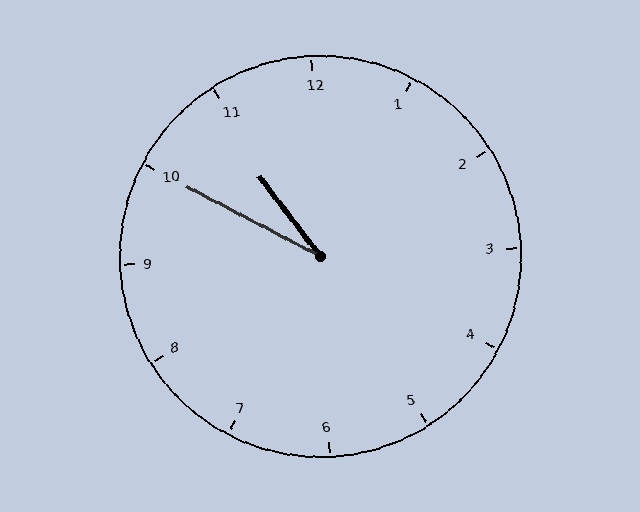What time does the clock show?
10:50.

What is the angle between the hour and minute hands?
Approximately 25 degrees.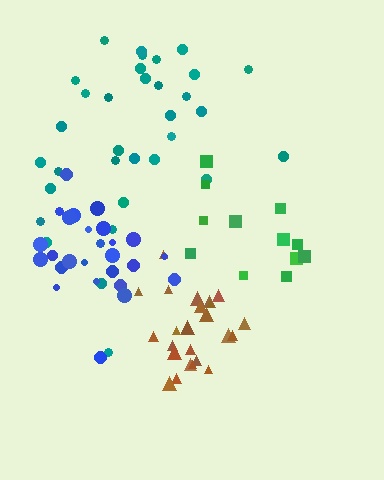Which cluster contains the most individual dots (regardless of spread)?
Teal (33).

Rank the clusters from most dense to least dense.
brown, blue, green, teal.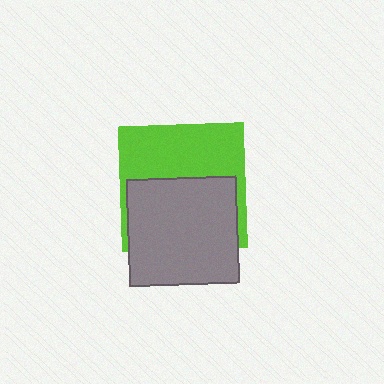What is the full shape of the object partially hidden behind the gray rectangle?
The partially hidden object is a lime square.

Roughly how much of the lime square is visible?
About half of it is visible (roughly 49%).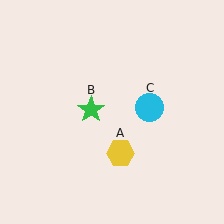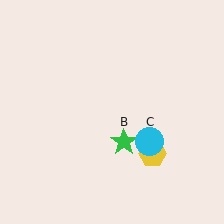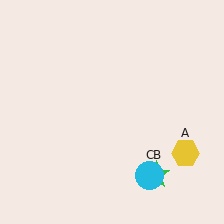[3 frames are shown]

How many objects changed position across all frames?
3 objects changed position: yellow hexagon (object A), green star (object B), cyan circle (object C).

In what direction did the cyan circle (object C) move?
The cyan circle (object C) moved down.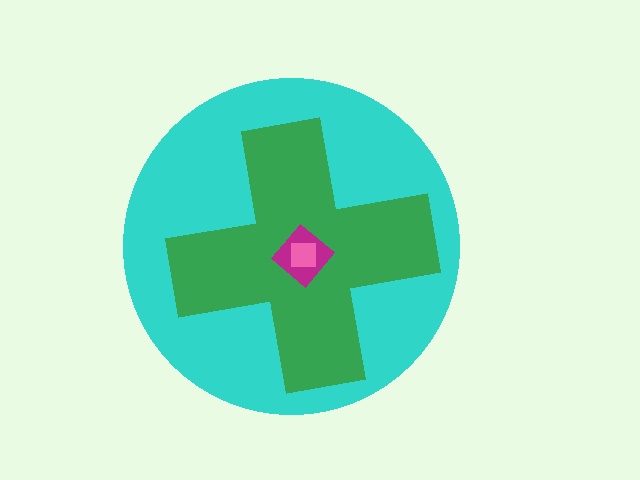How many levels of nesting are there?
4.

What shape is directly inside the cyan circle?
The green cross.